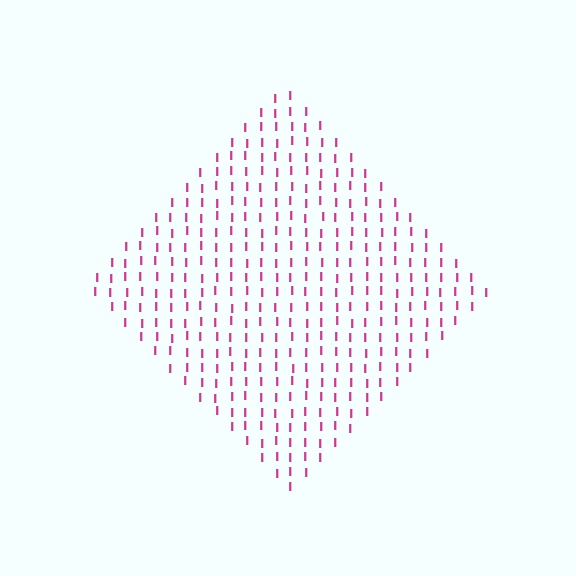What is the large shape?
The large shape is a diamond.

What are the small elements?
The small elements are letter I's.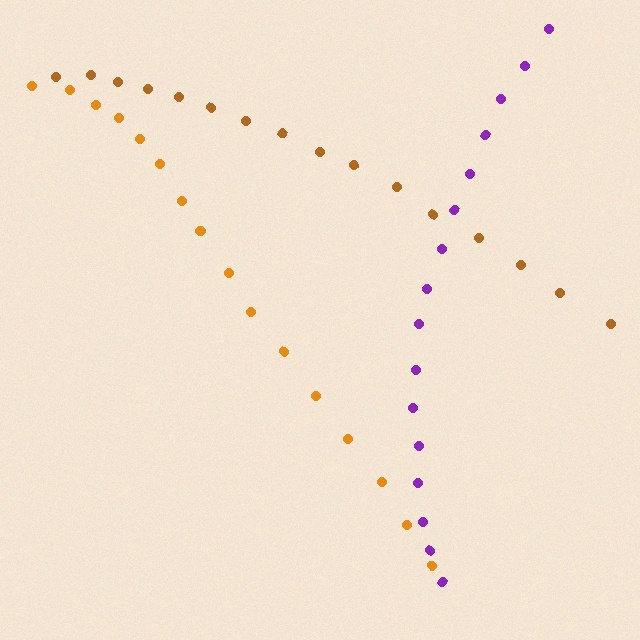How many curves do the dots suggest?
There are 3 distinct paths.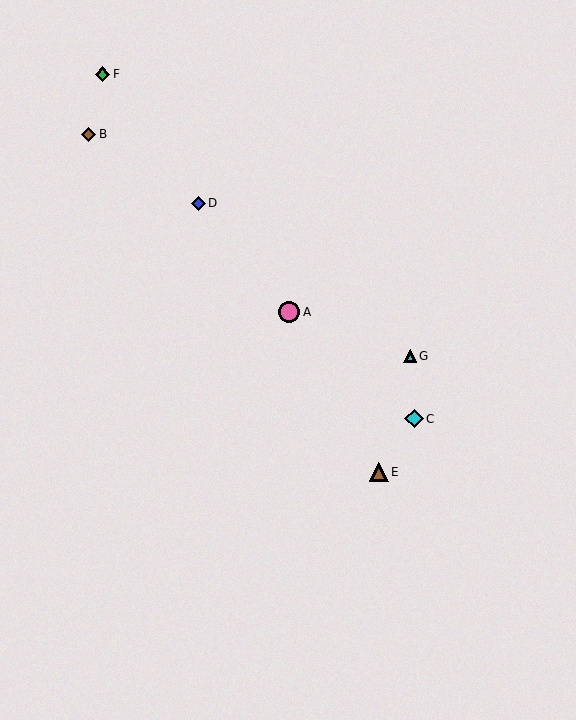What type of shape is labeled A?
Shape A is a pink circle.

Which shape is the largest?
The pink circle (labeled A) is the largest.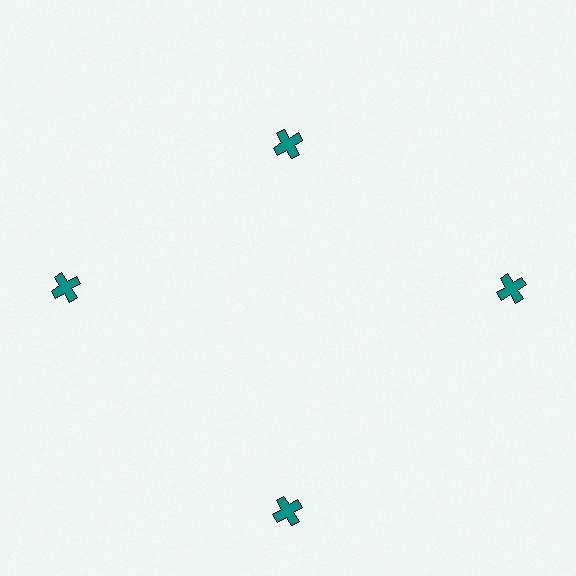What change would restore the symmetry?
The symmetry would be restored by moving it outward, back onto the ring so that all 4 crosses sit at equal angles and equal distance from the center.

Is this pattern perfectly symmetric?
No. The 4 teal crosses are arranged in a ring, but one element near the 12 o'clock position is pulled inward toward the center, breaking the 4-fold rotational symmetry.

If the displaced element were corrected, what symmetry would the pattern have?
It would have 4-fold rotational symmetry — the pattern would map onto itself every 90 degrees.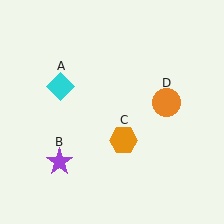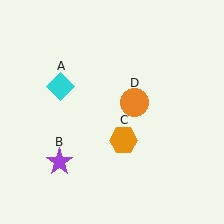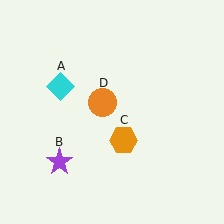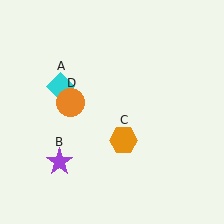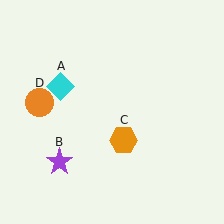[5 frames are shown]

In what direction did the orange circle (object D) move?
The orange circle (object D) moved left.